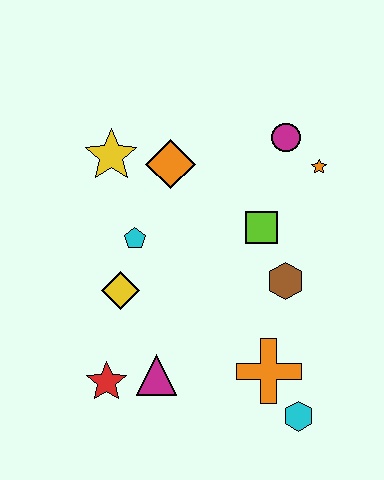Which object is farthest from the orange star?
The red star is farthest from the orange star.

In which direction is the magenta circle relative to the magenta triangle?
The magenta circle is above the magenta triangle.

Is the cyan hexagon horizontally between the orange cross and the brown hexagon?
No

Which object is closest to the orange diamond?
The yellow star is closest to the orange diamond.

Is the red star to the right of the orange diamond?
No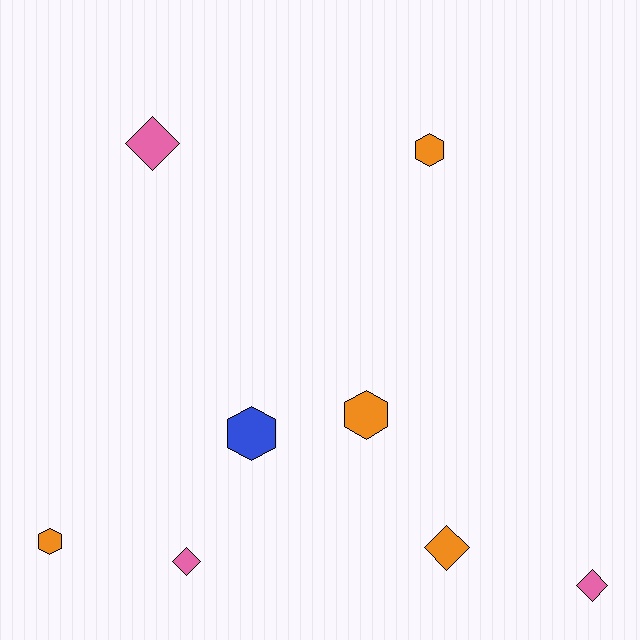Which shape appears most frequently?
Hexagon, with 4 objects.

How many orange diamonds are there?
There is 1 orange diamond.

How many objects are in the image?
There are 8 objects.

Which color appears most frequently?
Orange, with 4 objects.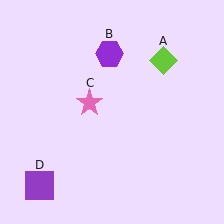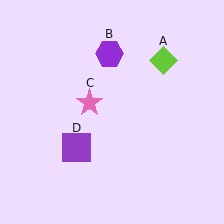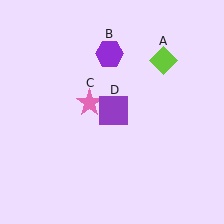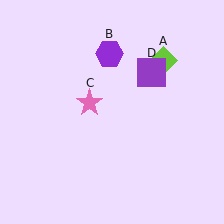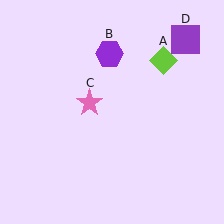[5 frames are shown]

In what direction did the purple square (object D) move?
The purple square (object D) moved up and to the right.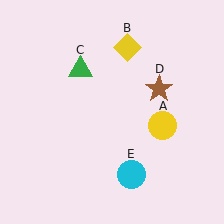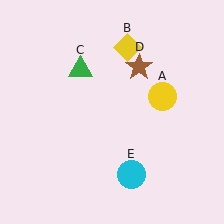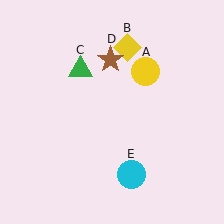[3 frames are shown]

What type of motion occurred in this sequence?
The yellow circle (object A), brown star (object D) rotated counterclockwise around the center of the scene.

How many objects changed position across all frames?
2 objects changed position: yellow circle (object A), brown star (object D).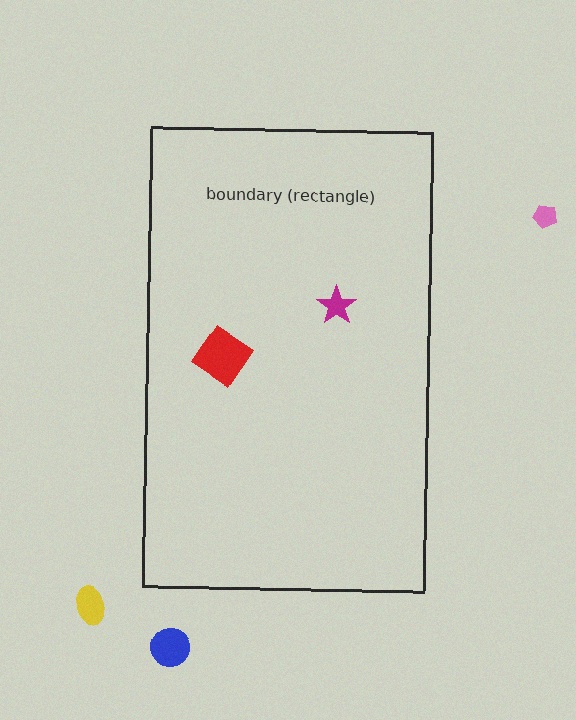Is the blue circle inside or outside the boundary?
Outside.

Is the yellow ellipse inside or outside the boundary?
Outside.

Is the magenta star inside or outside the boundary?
Inside.